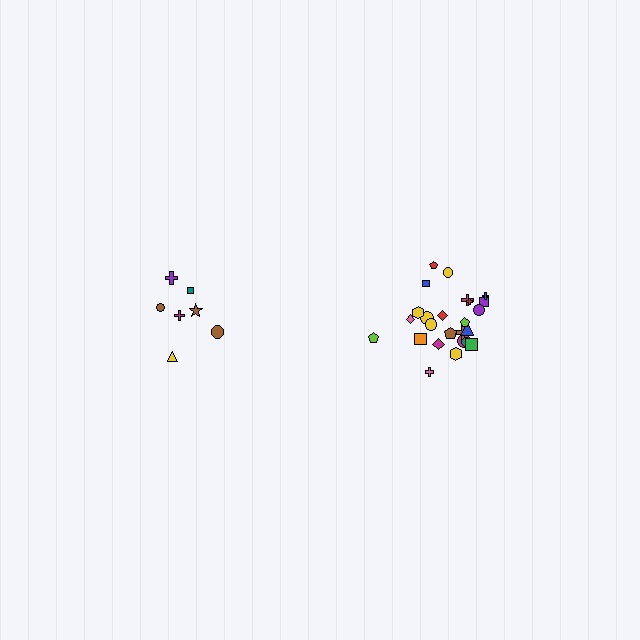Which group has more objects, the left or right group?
The right group.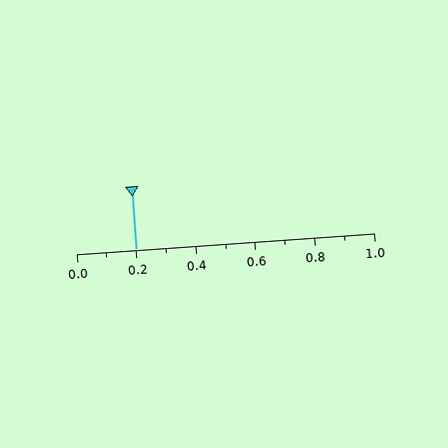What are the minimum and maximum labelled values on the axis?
The axis runs from 0.0 to 1.0.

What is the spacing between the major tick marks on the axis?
The major ticks are spaced 0.2 apart.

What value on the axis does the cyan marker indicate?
The marker indicates approximately 0.2.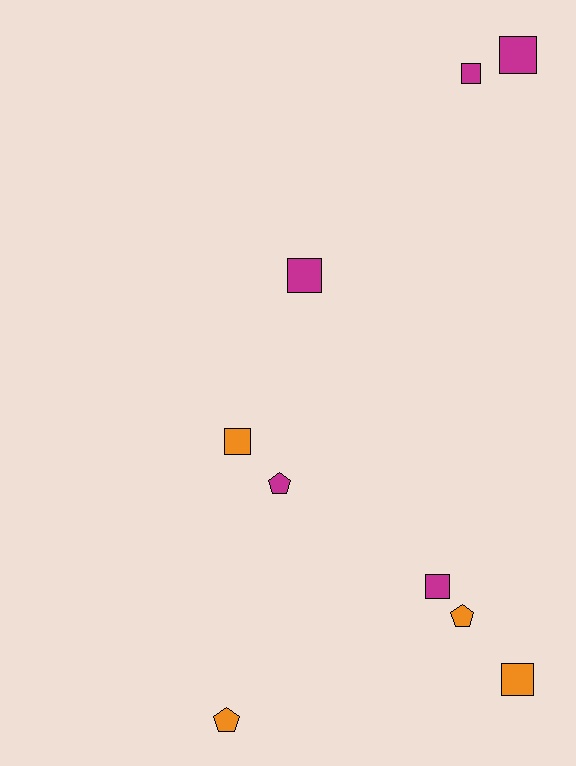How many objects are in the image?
There are 9 objects.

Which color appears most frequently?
Magenta, with 5 objects.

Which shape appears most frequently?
Square, with 6 objects.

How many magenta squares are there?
There are 4 magenta squares.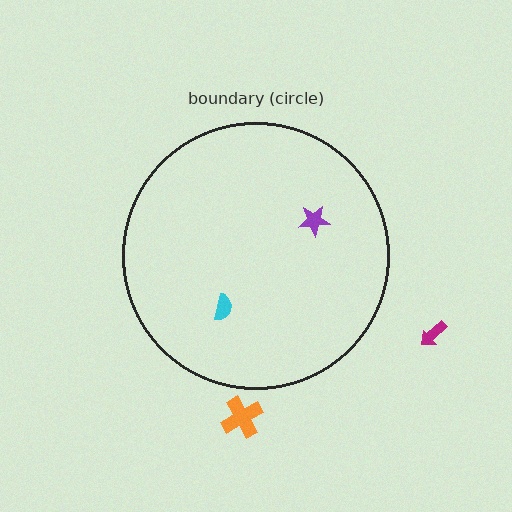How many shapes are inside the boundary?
2 inside, 2 outside.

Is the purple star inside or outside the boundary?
Inside.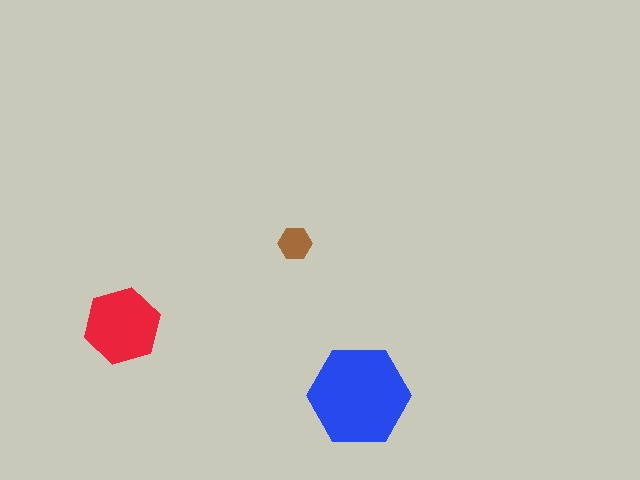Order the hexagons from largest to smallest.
the blue one, the red one, the brown one.